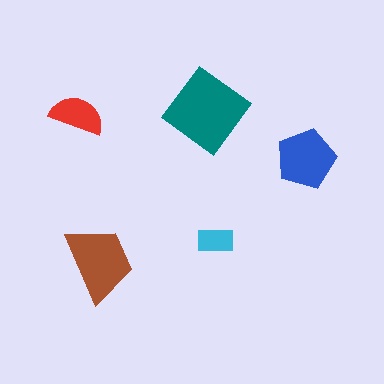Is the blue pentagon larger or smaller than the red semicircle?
Larger.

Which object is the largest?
The teal diamond.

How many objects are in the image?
There are 5 objects in the image.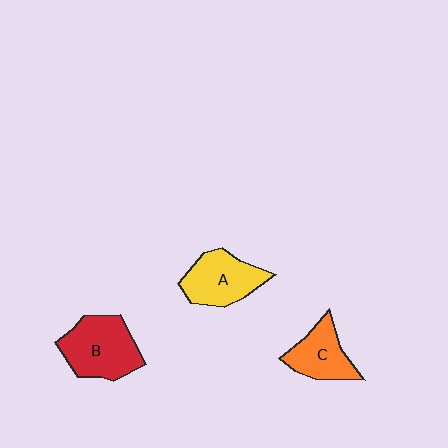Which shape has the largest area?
Shape B (red).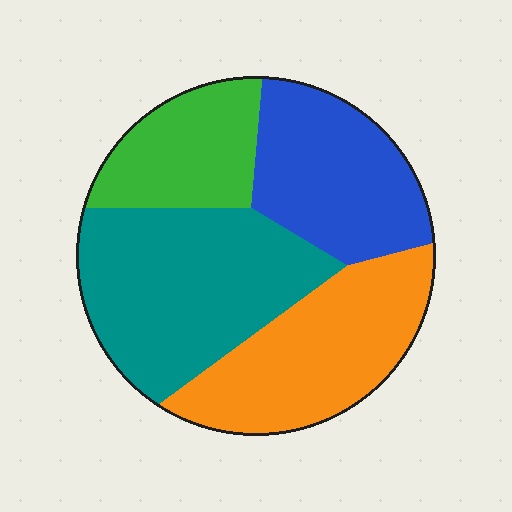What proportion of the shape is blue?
Blue covers roughly 25% of the shape.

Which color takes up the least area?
Green, at roughly 15%.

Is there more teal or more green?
Teal.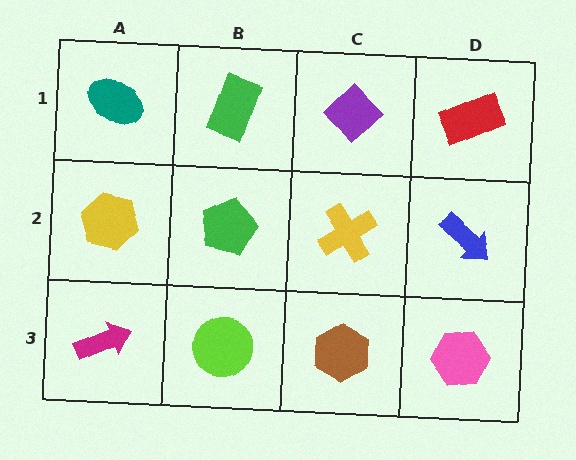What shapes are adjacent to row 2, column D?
A red rectangle (row 1, column D), a pink hexagon (row 3, column D), a yellow cross (row 2, column C).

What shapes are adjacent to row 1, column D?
A blue arrow (row 2, column D), a purple diamond (row 1, column C).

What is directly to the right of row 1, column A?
A green rectangle.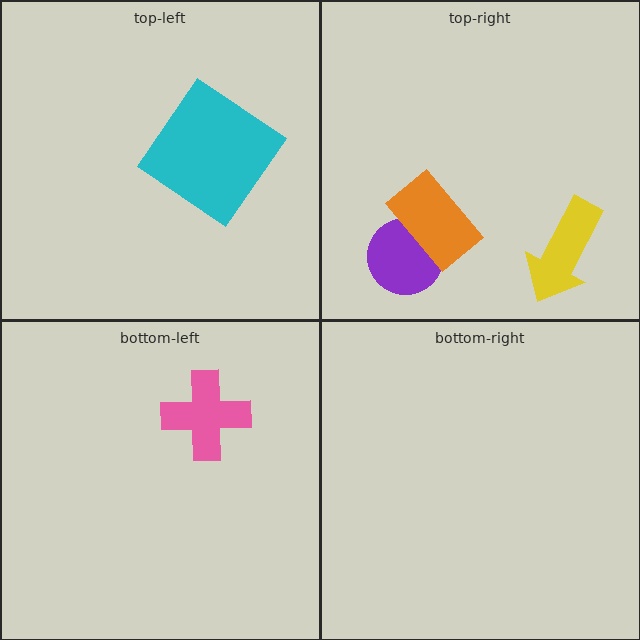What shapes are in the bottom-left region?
The pink cross.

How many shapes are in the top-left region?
1.